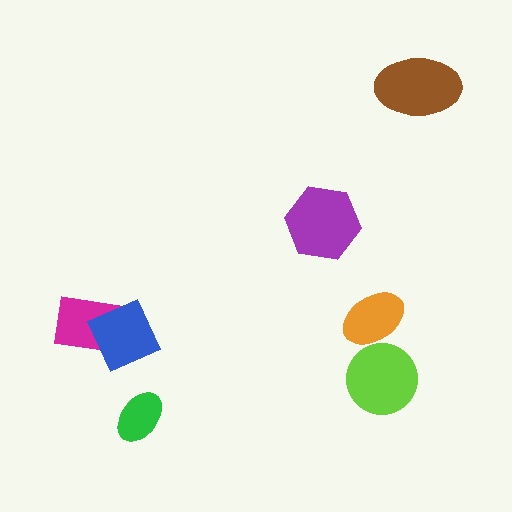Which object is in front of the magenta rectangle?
The blue square is in front of the magenta rectangle.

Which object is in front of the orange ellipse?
The lime circle is in front of the orange ellipse.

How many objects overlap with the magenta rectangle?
1 object overlaps with the magenta rectangle.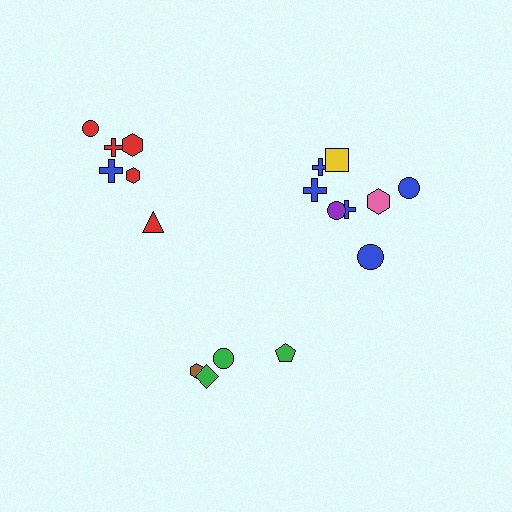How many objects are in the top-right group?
There are 8 objects.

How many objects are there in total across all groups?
There are 18 objects.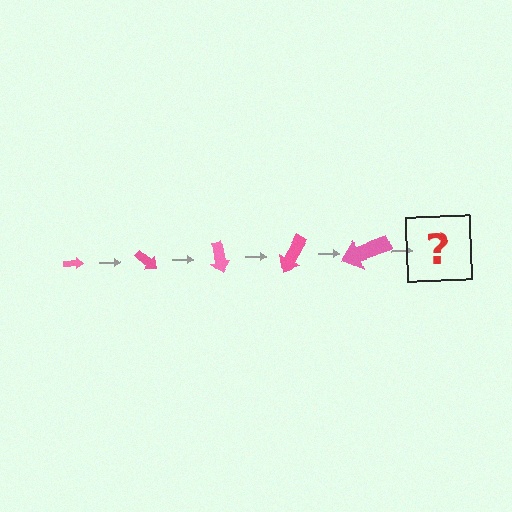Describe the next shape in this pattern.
It should be an arrow, larger than the previous one and rotated 200 degrees from the start.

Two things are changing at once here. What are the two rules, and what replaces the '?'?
The two rules are that the arrow grows larger each step and it rotates 40 degrees each step. The '?' should be an arrow, larger than the previous one and rotated 200 degrees from the start.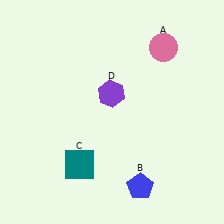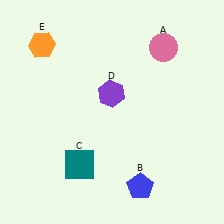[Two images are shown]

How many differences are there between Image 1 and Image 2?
There is 1 difference between the two images.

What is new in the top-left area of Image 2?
An orange hexagon (E) was added in the top-left area of Image 2.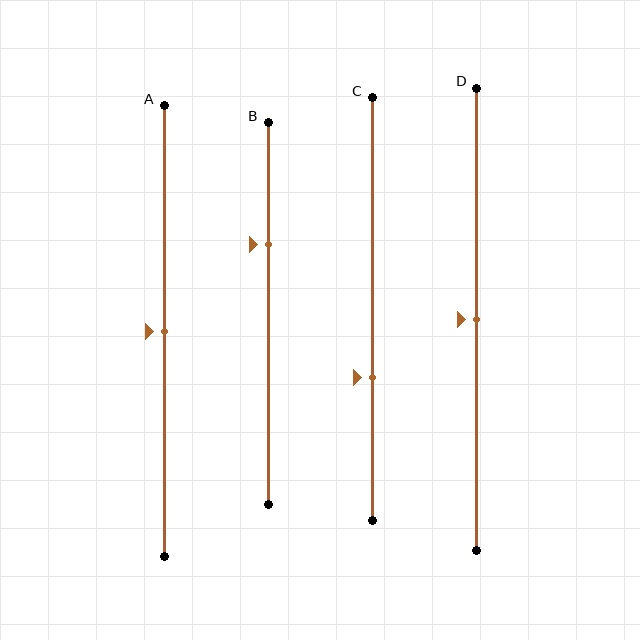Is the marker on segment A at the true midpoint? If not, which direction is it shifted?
Yes, the marker on segment A is at the true midpoint.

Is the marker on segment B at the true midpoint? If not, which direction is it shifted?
No, the marker on segment B is shifted upward by about 18% of the segment length.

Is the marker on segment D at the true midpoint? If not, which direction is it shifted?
Yes, the marker on segment D is at the true midpoint.